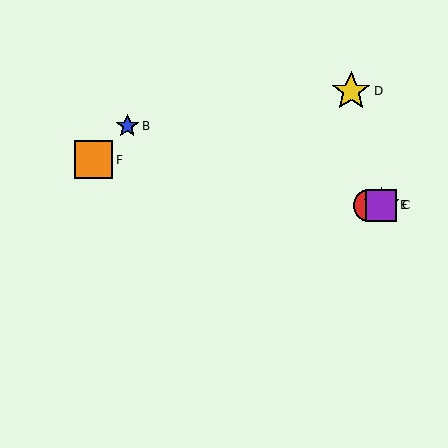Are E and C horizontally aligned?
Yes, both are at y≈205.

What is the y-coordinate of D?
Object D is at y≈91.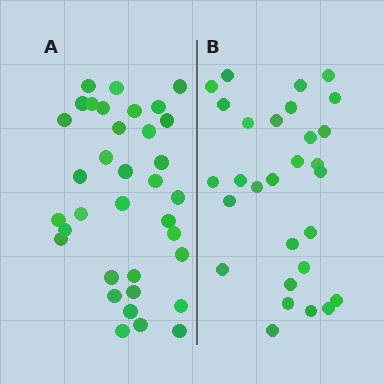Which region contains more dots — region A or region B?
Region A (the left region) has more dots.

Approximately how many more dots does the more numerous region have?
Region A has about 6 more dots than region B.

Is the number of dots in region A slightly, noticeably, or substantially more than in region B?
Region A has only slightly more — the two regions are fairly close. The ratio is roughly 1.2 to 1.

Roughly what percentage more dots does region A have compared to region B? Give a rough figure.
About 20% more.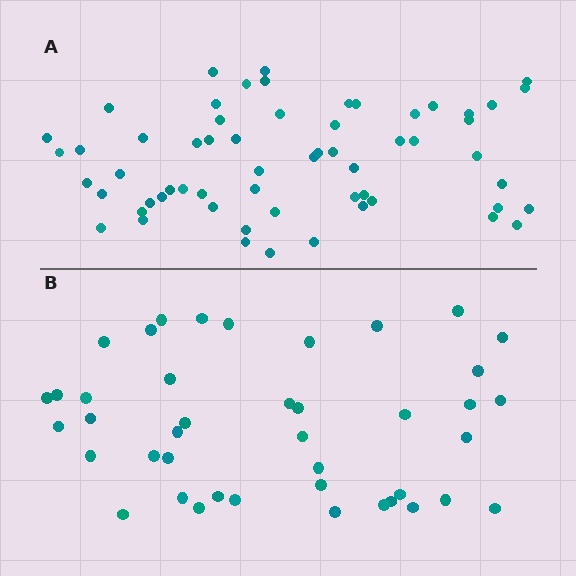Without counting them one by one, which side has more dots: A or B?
Region A (the top region) has more dots.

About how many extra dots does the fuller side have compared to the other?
Region A has approximately 20 more dots than region B.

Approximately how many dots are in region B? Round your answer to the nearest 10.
About 40 dots. (The exact count is 42, which rounds to 40.)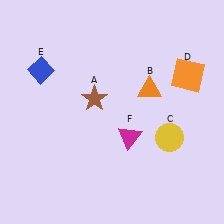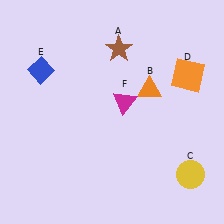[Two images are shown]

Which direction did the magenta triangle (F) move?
The magenta triangle (F) moved up.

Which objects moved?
The objects that moved are: the brown star (A), the yellow circle (C), the magenta triangle (F).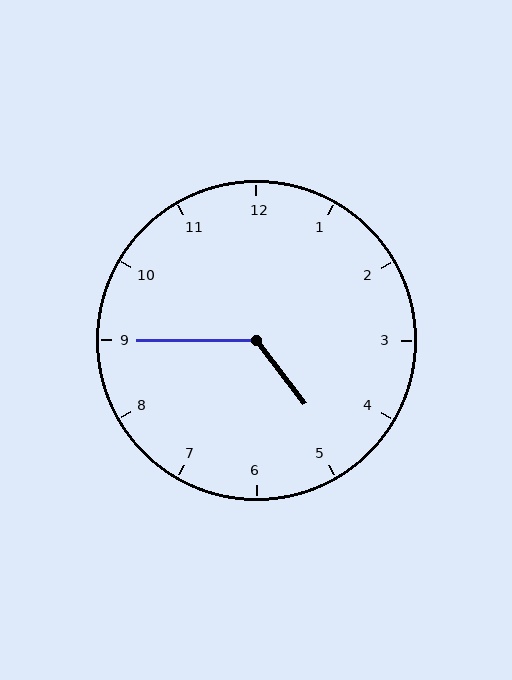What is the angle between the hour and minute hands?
Approximately 128 degrees.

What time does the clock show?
4:45.